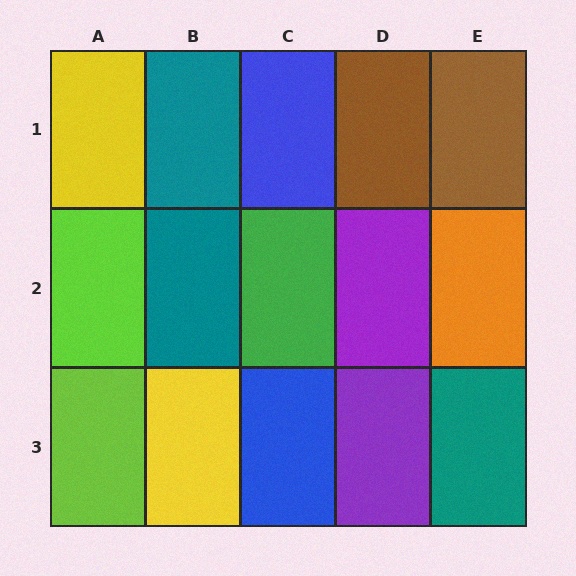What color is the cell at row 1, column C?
Blue.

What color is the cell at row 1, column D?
Brown.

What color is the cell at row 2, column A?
Lime.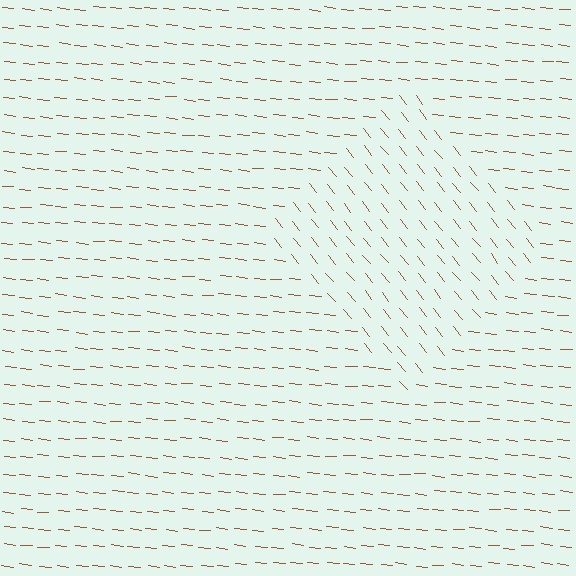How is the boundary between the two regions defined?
The boundary is defined purely by a change in line orientation (approximately 45 degrees difference). All lines are the same color and thickness.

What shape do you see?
I see a diamond.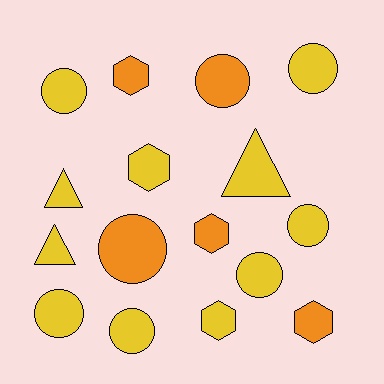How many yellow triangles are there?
There are 3 yellow triangles.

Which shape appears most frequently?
Circle, with 8 objects.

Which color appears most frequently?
Yellow, with 11 objects.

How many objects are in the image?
There are 16 objects.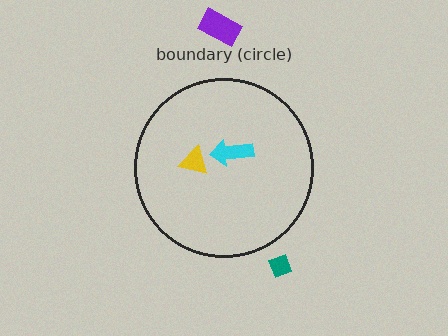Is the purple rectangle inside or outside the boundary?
Outside.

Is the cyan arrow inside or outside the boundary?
Inside.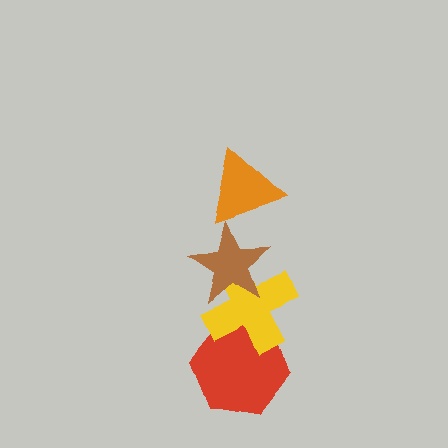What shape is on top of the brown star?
The orange triangle is on top of the brown star.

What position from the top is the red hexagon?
The red hexagon is 4th from the top.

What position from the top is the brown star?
The brown star is 2nd from the top.